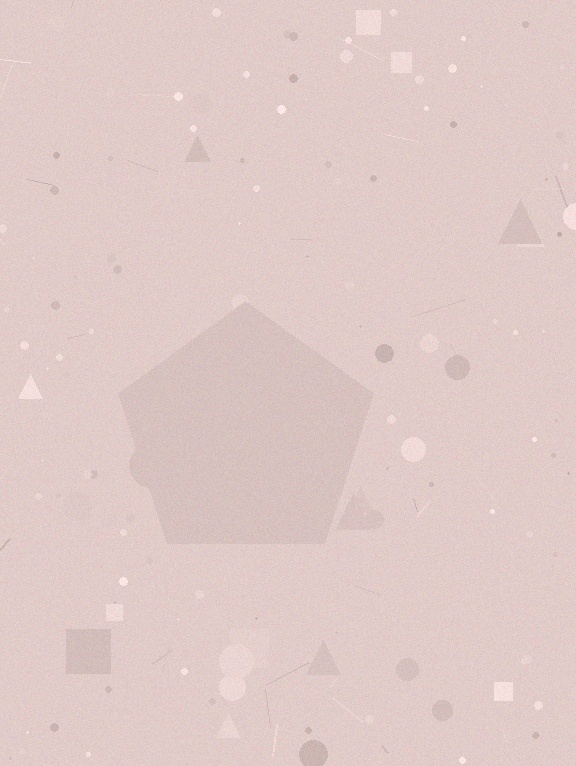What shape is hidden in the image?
A pentagon is hidden in the image.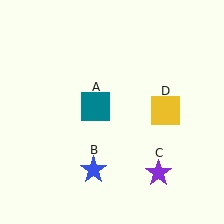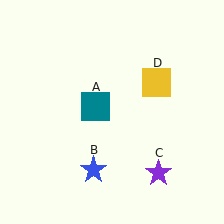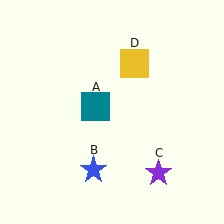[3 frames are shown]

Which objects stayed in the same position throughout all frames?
Teal square (object A) and blue star (object B) and purple star (object C) remained stationary.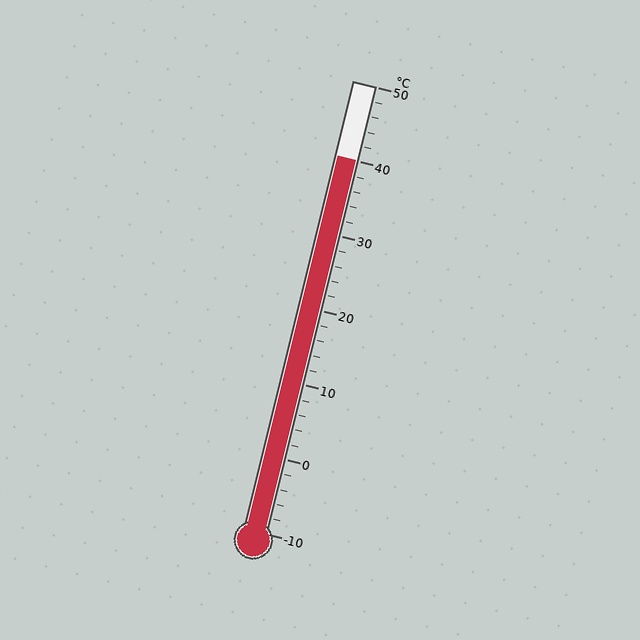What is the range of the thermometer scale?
The thermometer scale ranges from -10°C to 50°C.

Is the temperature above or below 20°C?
The temperature is above 20°C.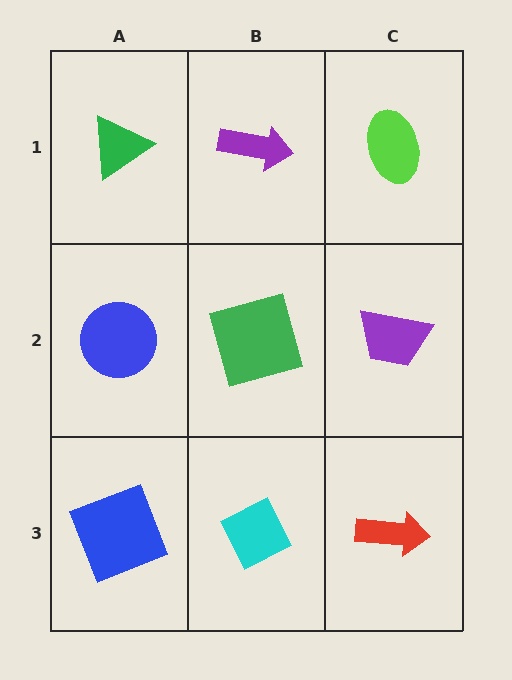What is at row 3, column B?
A cyan diamond.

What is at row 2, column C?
A purple trapezoid.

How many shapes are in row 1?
3 shapes.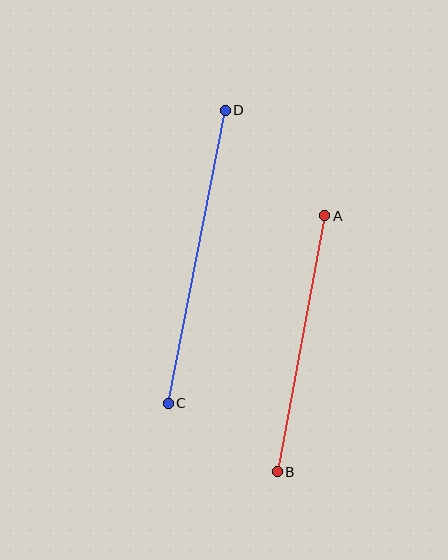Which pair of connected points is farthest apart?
Points C and D are farthest apart.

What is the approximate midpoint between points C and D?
The midpoint is at approximately (197, 257) pixels.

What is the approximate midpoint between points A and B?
The midpoint is at approximately (301, 344) pixels.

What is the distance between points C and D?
The distance is approximately 299 pixels.